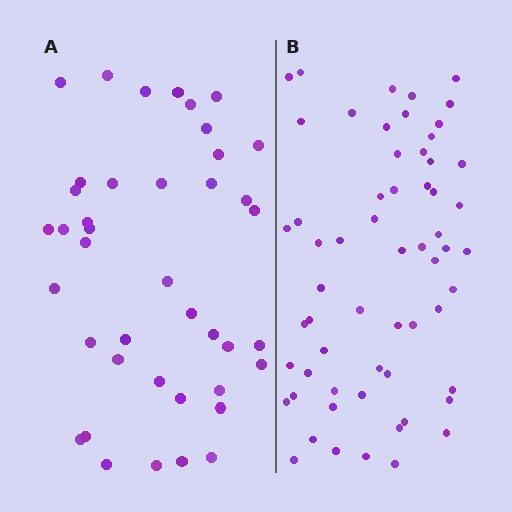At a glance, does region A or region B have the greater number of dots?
Region B (the right region) has more dots.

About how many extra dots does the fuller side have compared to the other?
Region B has approximately 20 more dots than region A.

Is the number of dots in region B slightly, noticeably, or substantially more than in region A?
Region B has substantially more. The ratio is roughly 1.5 to 1.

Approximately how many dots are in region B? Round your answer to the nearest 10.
About 60 dots.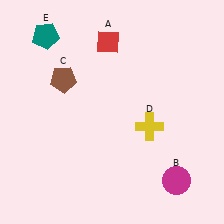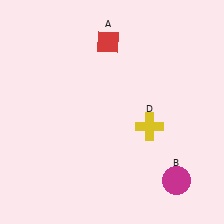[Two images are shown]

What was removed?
The brown pentagon (C), the teal pentagon (E) were removed in Image 2.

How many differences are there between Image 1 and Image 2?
There are 2 differences between the two images.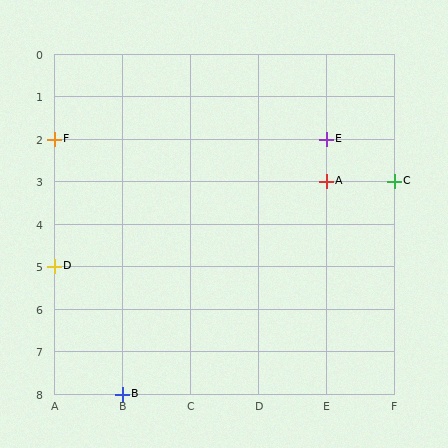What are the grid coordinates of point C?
Point C is at grid coordinates (F, 3).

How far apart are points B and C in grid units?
Points B and C are 4 columns and 5 rows apart (about 6.4 grid units diagonally).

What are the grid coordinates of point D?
Point D is at grid coordinates (A, 5).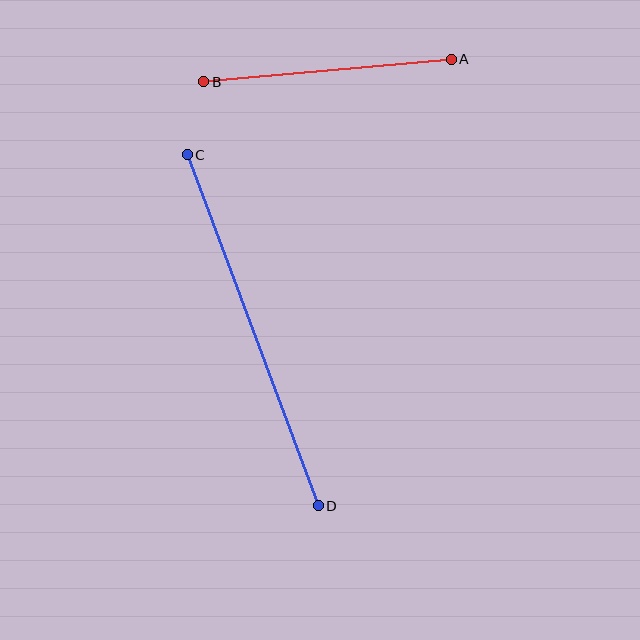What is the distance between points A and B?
The distance is approximately 248 pixels.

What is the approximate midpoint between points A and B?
The midpoint is at approximately (328, 71) pixels.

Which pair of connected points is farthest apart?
Points C and D are farthest apart.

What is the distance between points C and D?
The distance is approximately 375 pixels.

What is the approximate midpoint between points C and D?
The midpoint is at approximately (253, 330) pixels.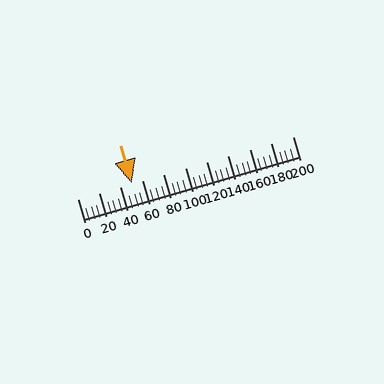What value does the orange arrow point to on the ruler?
The orange arrow points to approximately 50.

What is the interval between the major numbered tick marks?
The major tick marks are spaced 20 units apart.